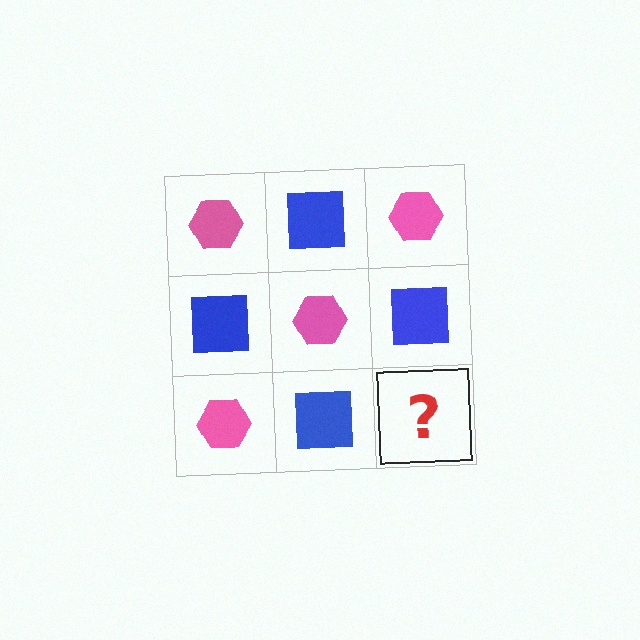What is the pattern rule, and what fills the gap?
The rule is that it alternates pink hexagon and blue square in a checkerboard pattern. The gap should be filled with a pink hexagon.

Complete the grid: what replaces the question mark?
The question mark should be replaced with a pink hexagon.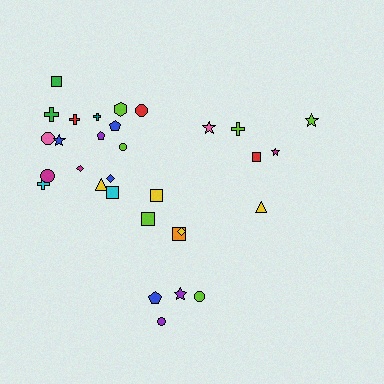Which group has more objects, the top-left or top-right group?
The top-left group.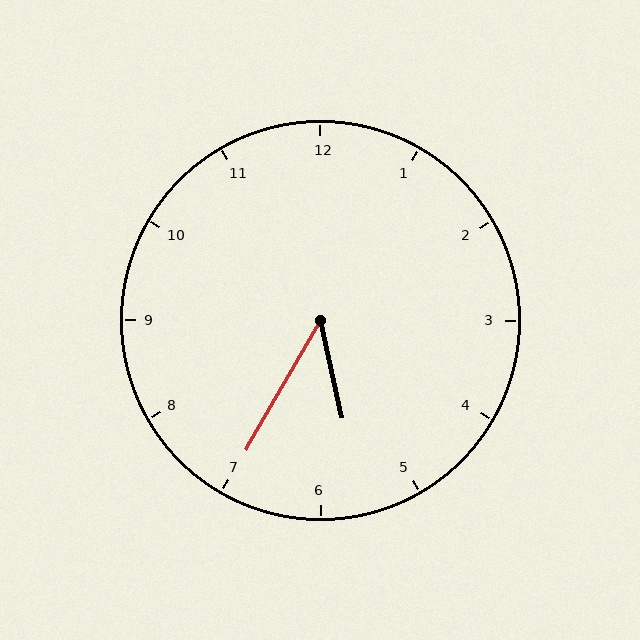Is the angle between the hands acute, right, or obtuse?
It is acute.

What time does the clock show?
5:35.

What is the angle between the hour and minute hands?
Approximately 42 degrees.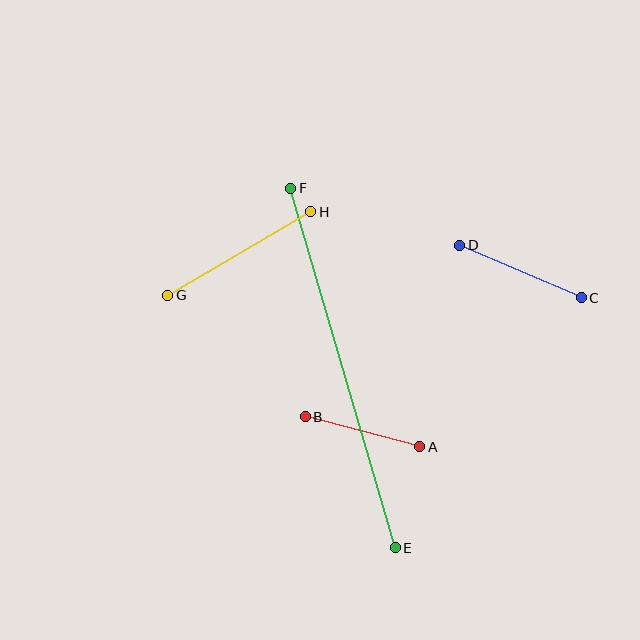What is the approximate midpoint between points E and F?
The midpoint is at approximately (343, 368) pixels.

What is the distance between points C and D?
The distance is approximately 132 pixels.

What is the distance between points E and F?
The distance is approximately 375 pixels.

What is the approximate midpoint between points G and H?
The midpoint is at approximately (239, 254) pixels.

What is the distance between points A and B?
The distance is approximately 118 pixels.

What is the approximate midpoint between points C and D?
The midpoint is at approximately (520, 271) pixels.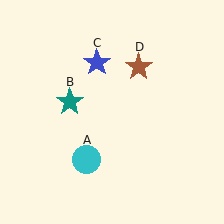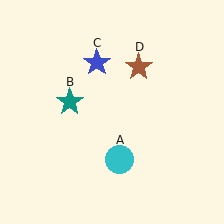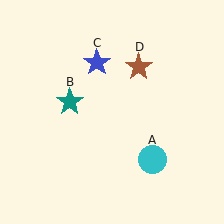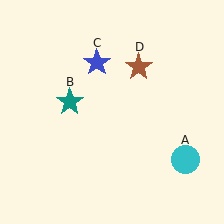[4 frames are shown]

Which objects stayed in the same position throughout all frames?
Teal star (object B) and blue star (object C) and brown star (object D) remained stationary.